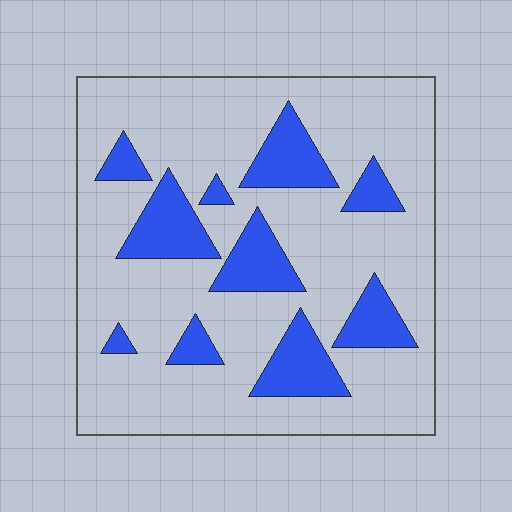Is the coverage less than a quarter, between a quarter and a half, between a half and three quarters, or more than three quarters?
Less than a quarter.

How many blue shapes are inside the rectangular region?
10.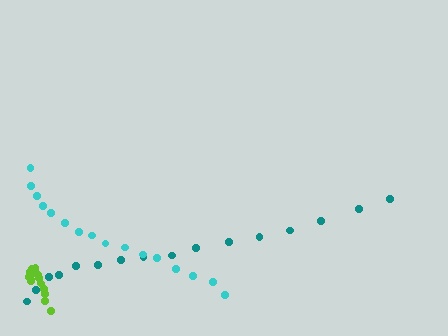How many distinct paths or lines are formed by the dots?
There are 3 distinct paths.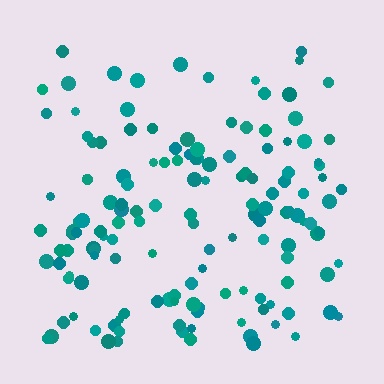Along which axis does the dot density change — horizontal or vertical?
Vertical.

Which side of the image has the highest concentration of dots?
The bottom.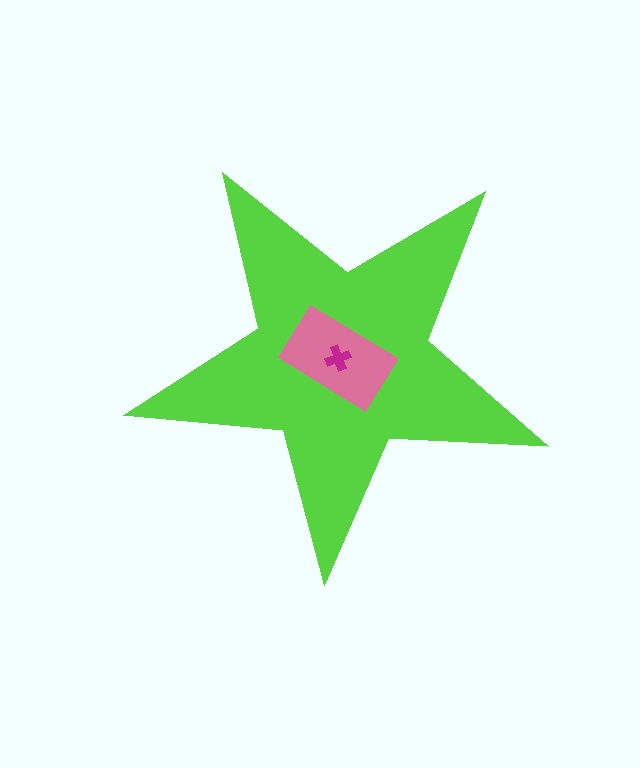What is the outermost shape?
The lime star.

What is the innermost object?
The magenta cross.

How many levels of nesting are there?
3.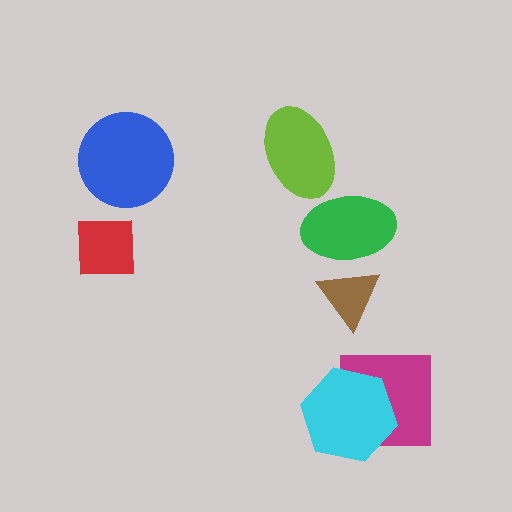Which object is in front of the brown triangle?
The green ellipse is in front of the brown triangle.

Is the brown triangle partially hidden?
Yes, it is partially covered by another shape.